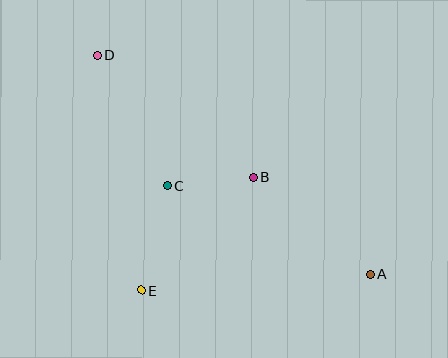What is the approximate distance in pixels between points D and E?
The distance between D and E is approximately 239 pixels.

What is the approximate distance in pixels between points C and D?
The distance between C and D is approximately 148 pixels.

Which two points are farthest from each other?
Points A and D are farthest from each other.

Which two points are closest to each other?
Points B and C are closest to each other.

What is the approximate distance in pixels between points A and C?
The distance between A and C is approximately 222 pixels.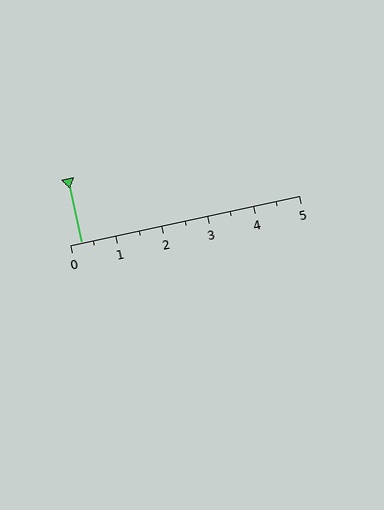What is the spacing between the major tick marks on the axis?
The major ticks are spaced 1 apart.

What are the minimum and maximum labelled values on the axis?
The axis runs from 0 to 5.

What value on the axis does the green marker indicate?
The marker indicates approximately 0.2.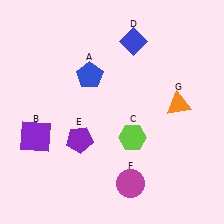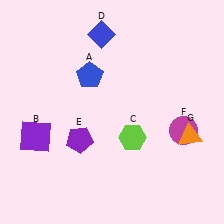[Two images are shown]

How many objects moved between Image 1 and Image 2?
3 objects moved between the two images.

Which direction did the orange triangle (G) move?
The orange triangle (G) moved down.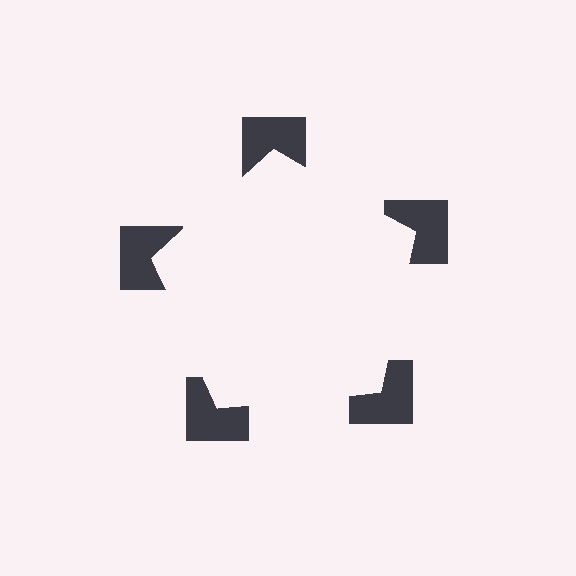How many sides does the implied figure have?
5 sides.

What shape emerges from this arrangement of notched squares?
An illusory pentagon — its edges are inferred from the aligned wedge cuts in the notched squares, not physically drawn.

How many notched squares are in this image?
There are 5 — one at each vertex of the illusory pentagon.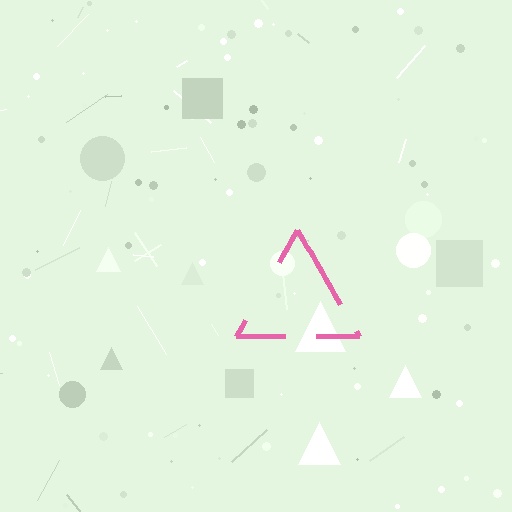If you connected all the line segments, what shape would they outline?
They would outline a triangle.